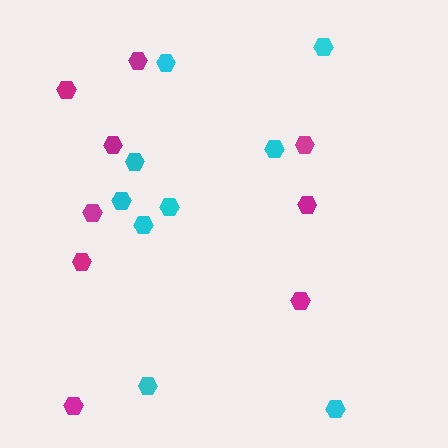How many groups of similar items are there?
There are 2 groups: one group of cyan hexagons (9) and one group of magenta hexagons (9).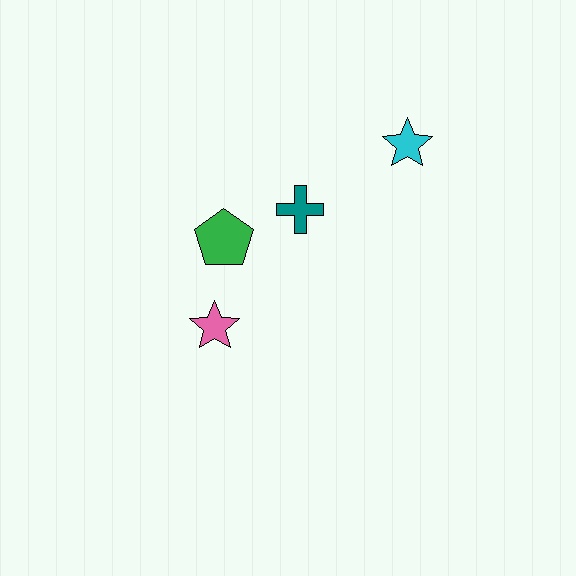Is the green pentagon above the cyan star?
No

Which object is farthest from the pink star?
The cyan star is farthest from the pink star.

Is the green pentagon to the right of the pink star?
Yes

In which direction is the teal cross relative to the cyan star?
The teal cross is to the left of the cyan star.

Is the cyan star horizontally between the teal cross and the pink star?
No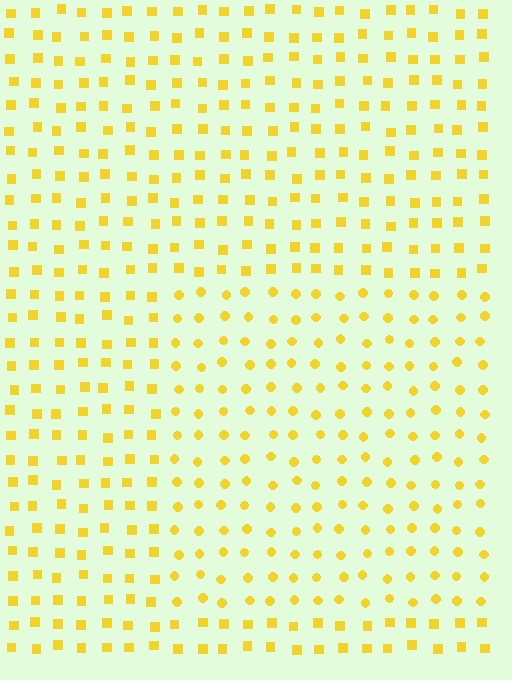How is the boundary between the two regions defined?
The boundary is defined by a change in element shape: circles inside vs. squares outside. All elements share the same color and spacing.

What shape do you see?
I see a rectangle.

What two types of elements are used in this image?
The image uses circles inside the rectangle region and squares outside it.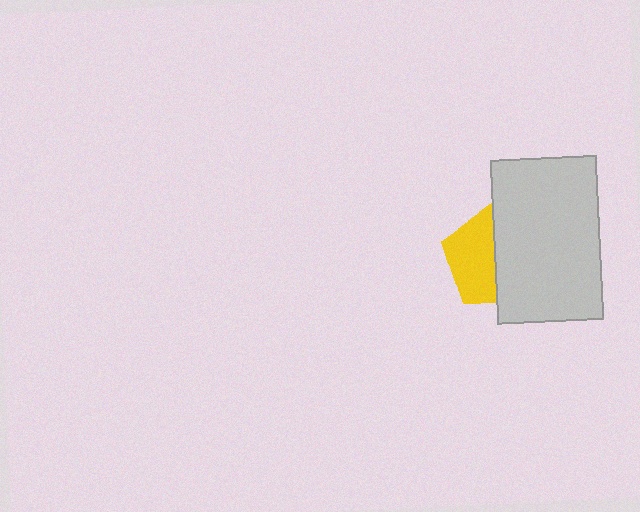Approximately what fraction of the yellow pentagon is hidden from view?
Roughly 51% of the yellow pentagon is hidden behind the light gray rectangle.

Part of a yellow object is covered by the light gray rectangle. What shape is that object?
It is a pentagon.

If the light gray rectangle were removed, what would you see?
You would see the complete yellow pentagon.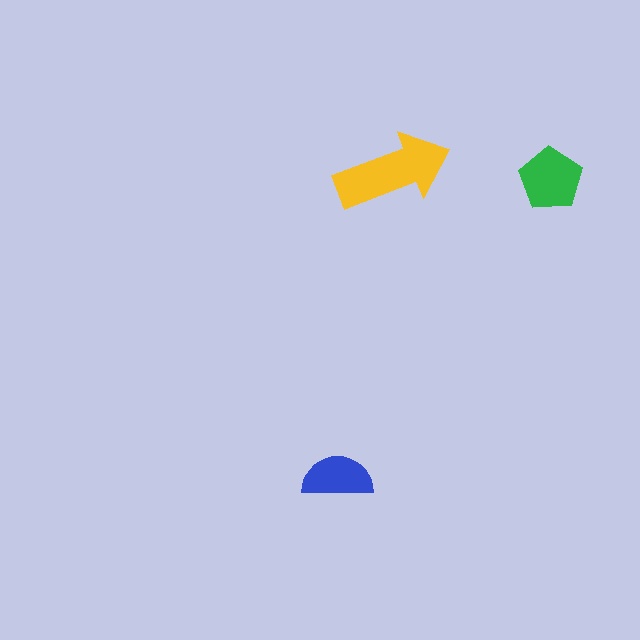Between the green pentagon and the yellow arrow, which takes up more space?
The yellow arrow.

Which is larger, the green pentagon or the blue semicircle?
The green pentagon.